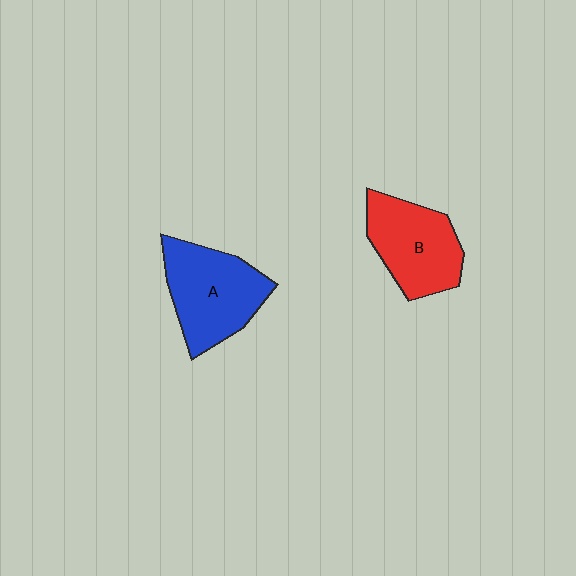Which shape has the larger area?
Shape A (blue).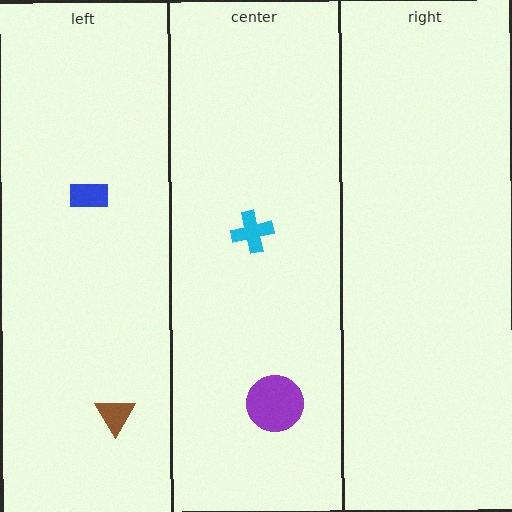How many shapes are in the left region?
2.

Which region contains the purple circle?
The center region.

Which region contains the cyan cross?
The center region.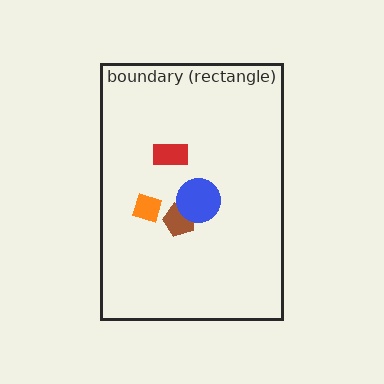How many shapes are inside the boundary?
4 inside, 0 outside.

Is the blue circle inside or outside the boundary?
Inside.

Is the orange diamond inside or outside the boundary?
Inside.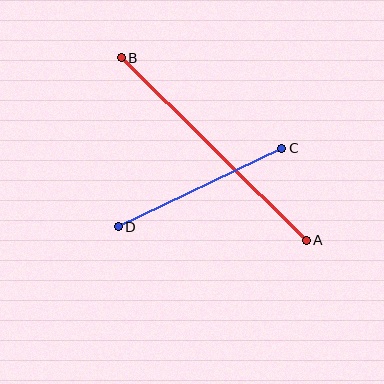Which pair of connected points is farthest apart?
Points A and B are farthest apart.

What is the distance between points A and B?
The distance is approximately 260 pixels.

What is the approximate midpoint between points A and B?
The midpoint is at approximately (214, 149) pixels.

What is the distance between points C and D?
The distance is approximately 182 pixels.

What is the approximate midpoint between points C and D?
The midpoint is at approximately (200, 187) pixels.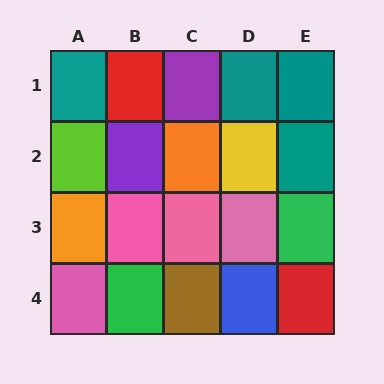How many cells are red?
2 cells are red.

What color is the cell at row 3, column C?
Pink.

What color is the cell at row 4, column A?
Pink.